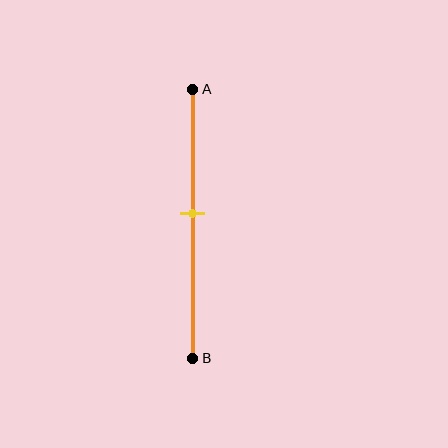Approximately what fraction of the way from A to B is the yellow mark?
The yellow mark is approximately 45% of the way from A to B.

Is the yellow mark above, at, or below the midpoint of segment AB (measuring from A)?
The yellow mark is above the midpoint of segment AB.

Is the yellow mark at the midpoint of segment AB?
No, the mark is at about 45% from A, not at the 50% midpoint.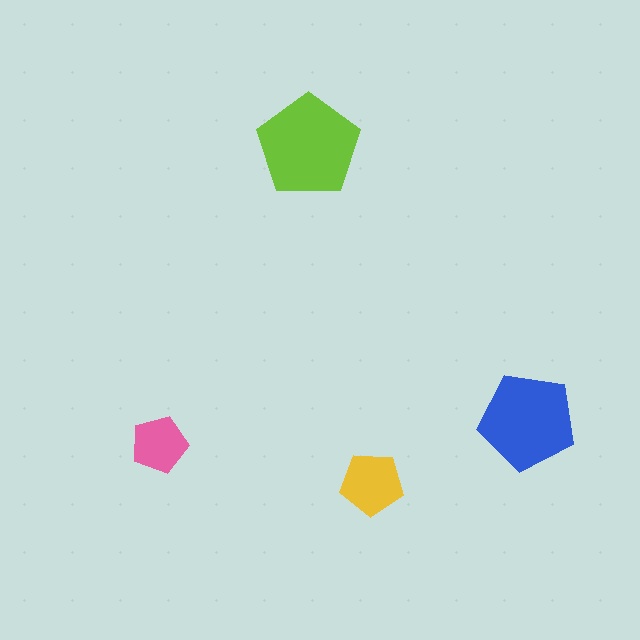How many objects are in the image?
There are 4 objects in the image.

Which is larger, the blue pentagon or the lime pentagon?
The lime one.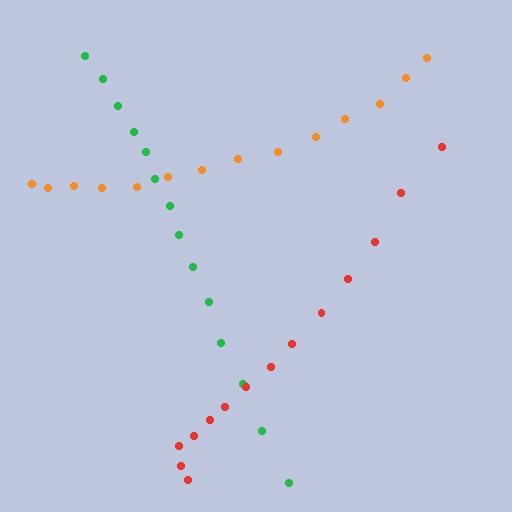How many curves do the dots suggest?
There are 3 distinct paths.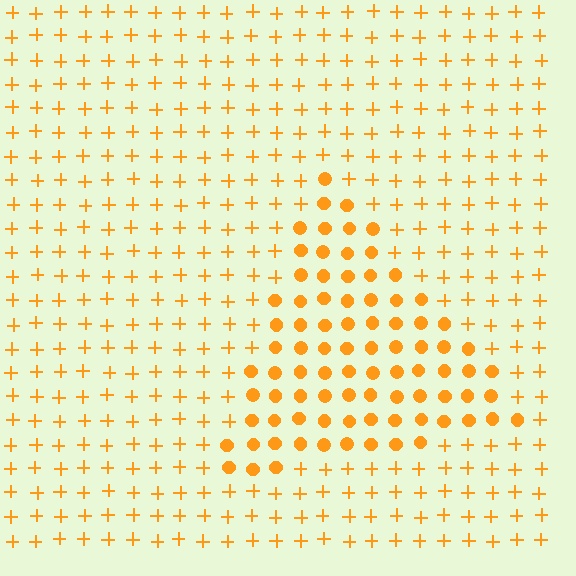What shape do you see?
I see a triangle.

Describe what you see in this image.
The image is filled with small orange elements arranged in a uniform grid. A triangle-shaped region contains circles, while the surrounding area contains plus signs. The boundary is defined purely by the change in element shape.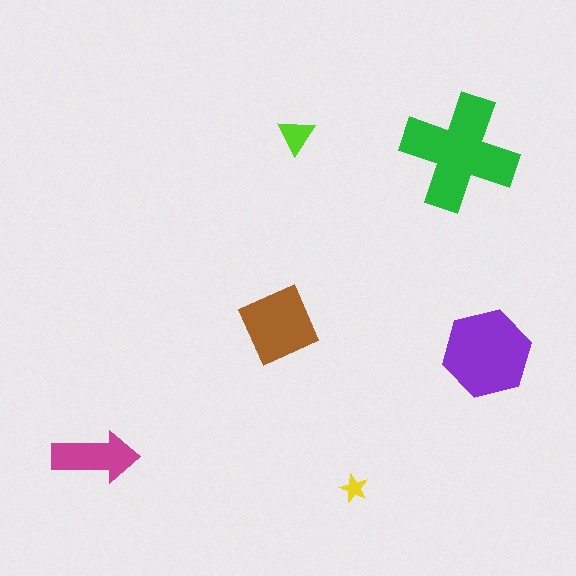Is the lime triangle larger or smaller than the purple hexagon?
Smaller.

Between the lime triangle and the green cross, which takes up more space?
The green cross.